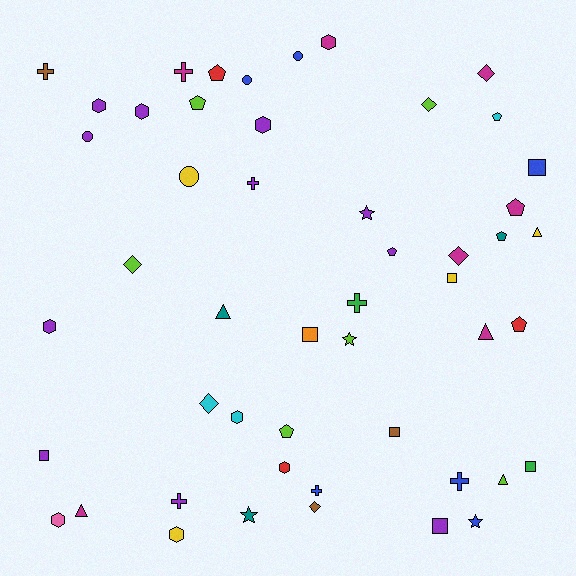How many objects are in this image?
There are 50 objects.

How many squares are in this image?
There are 7 squares.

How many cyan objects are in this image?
There are 3 cyan objects.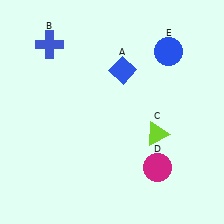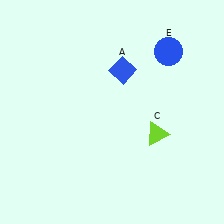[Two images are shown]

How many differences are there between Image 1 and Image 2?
There are 2 differences between the two images.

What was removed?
The magenta circle (D), the blue cross (B) were removed in Image 2.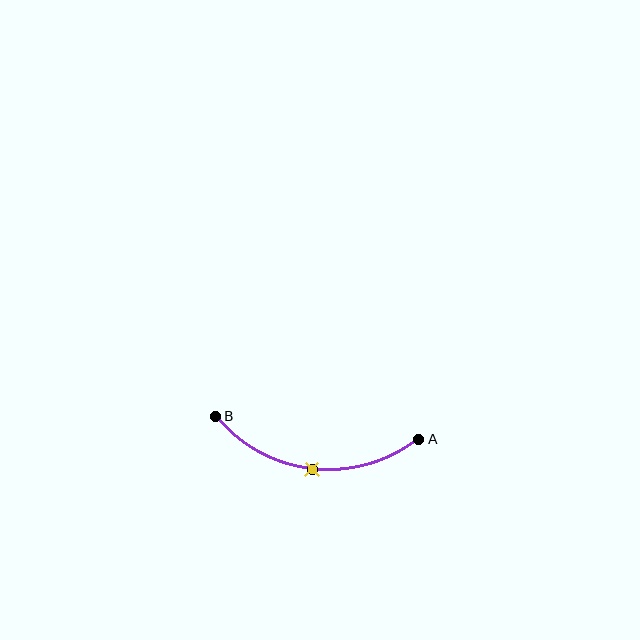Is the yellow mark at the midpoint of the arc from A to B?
Yes. The yellow mark lies on the arc at equal arc-length from both A and B — it is the arc midpoint.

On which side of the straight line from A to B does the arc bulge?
The arc bulges below the straight line connecting A and B.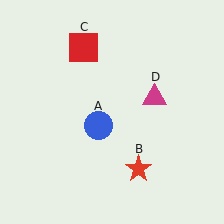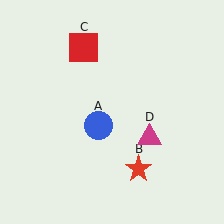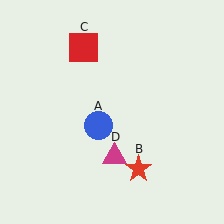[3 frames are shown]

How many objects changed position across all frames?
1 object changed position: magenta triangle (object D).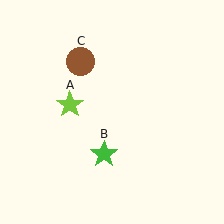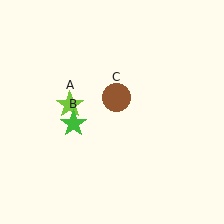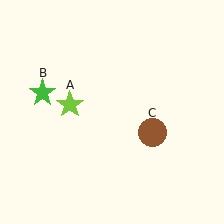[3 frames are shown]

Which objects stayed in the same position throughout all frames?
Lime star (object A) remained stationary.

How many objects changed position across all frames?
2 objects changed position: green star (object B), brown circle (object C).